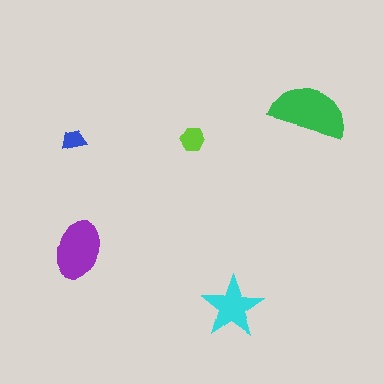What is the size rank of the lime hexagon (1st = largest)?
4th.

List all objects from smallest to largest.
The blue trapezoid, the lime hexagon, the cyan star, the purple ellipse, the green semicircle.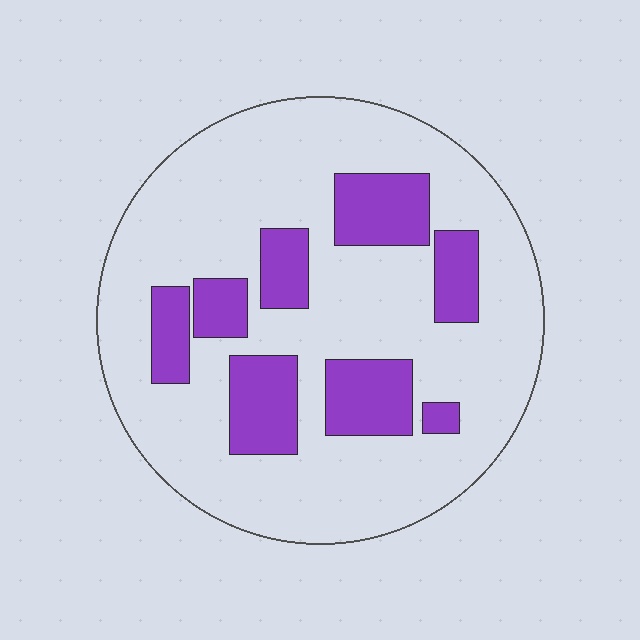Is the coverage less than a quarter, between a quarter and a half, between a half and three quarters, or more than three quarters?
Less than a quarter.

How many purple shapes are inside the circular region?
8.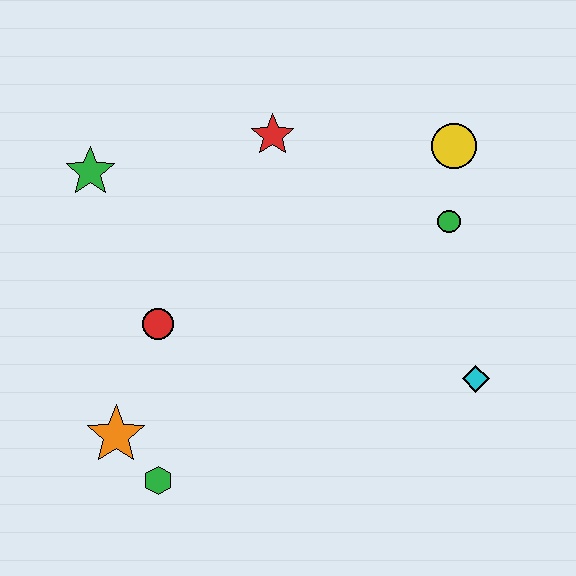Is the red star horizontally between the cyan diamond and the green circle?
No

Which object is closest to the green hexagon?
The orange star is closest to the green hexagon.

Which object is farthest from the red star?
The green hexagon is farthest from the red star.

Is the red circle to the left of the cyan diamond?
Yes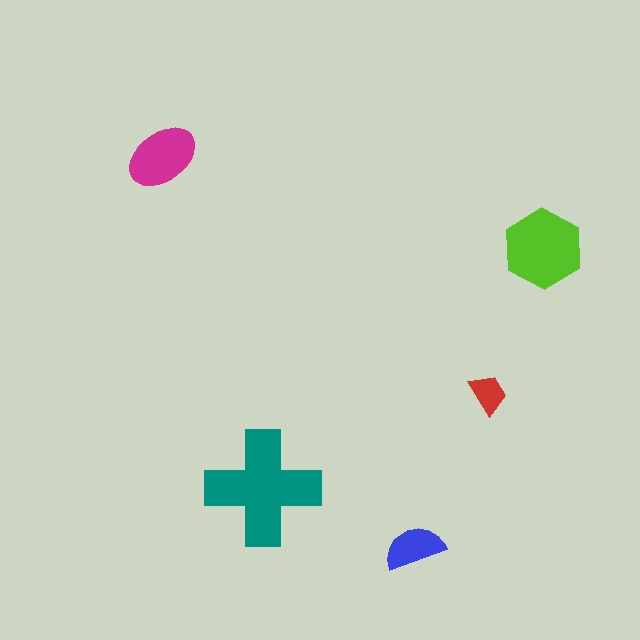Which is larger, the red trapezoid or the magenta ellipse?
The magenta ellipse.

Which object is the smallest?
The red trapezoid.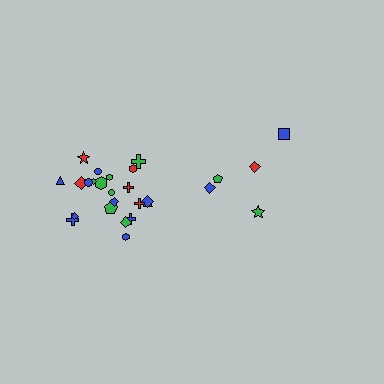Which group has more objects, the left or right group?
The left group.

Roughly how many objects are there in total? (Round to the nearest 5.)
Roughly 25 objects in total.